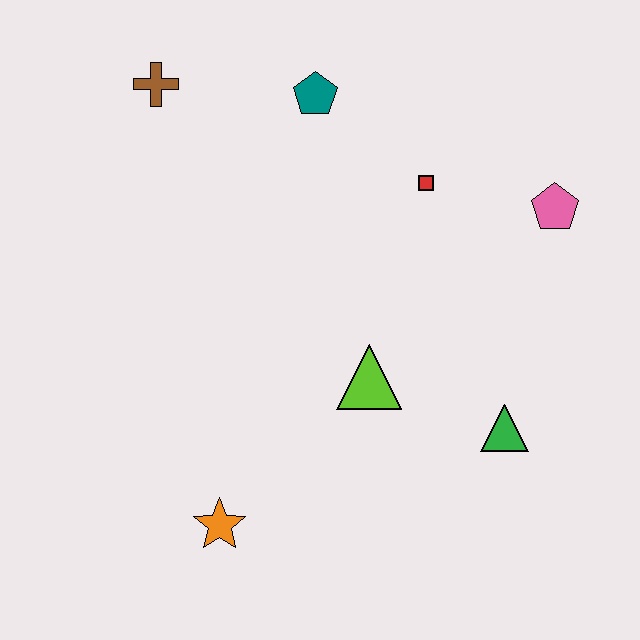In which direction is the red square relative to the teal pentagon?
The red square is to the right of the teal pentagon.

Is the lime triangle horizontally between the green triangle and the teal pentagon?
Yes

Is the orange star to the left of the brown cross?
No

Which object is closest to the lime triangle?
The green triangle is closest to the lime triangle.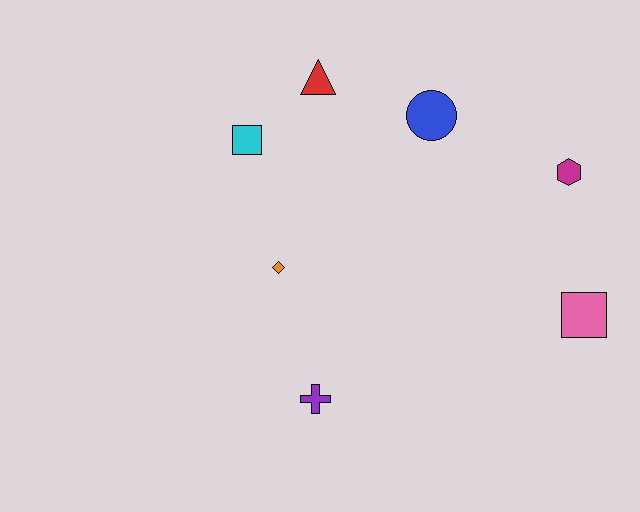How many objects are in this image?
There are 7 objects.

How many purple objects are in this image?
There is 1 purple object.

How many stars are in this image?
There are no stars.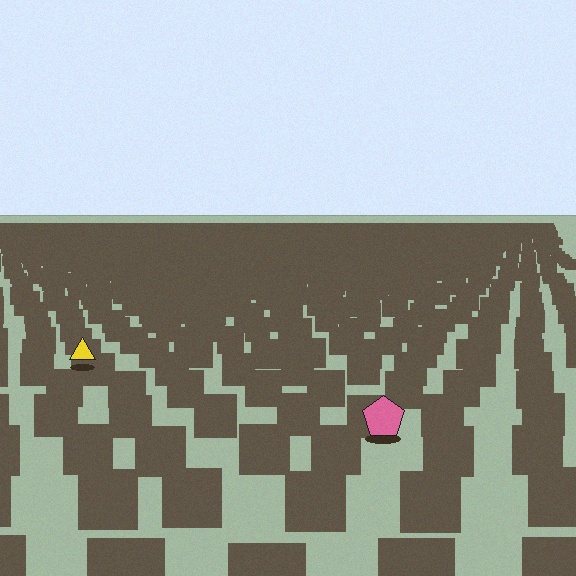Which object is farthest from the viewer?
The yellow triangle is farthest from the viewer. It appears smaller and the ground texture around it is denser.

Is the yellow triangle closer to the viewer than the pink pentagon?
No. The pink pentagon is closer — you can tell from the texture gradient: the ground texture is coarser near it.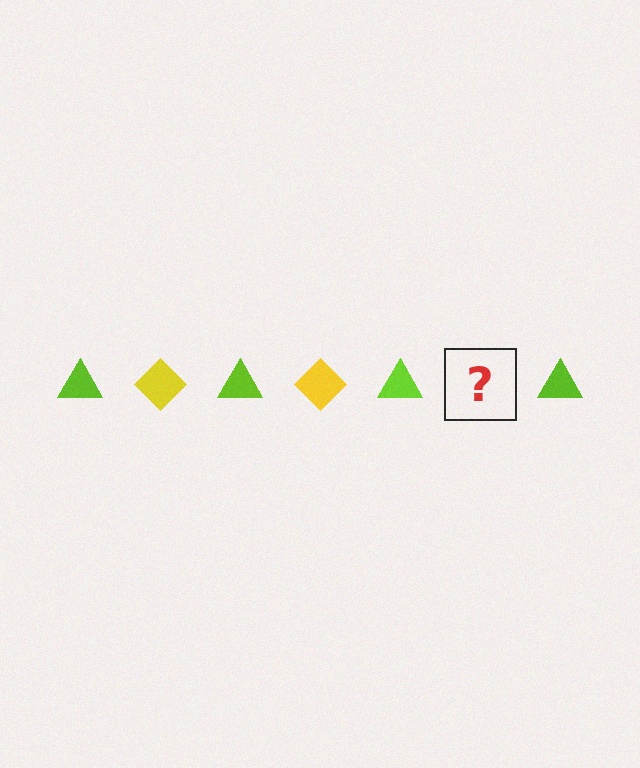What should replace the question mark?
The question mark should be replaced with a yellow diamond.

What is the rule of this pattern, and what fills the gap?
The rule is that the pattern alternates between lime triangle and yellow diamond. The gap should be filled with a yellow diamond.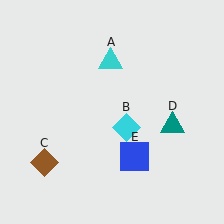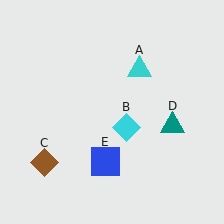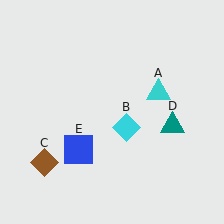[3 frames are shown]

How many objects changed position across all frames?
2 objects changed position: cyan triangle (object A), blue square (object E).